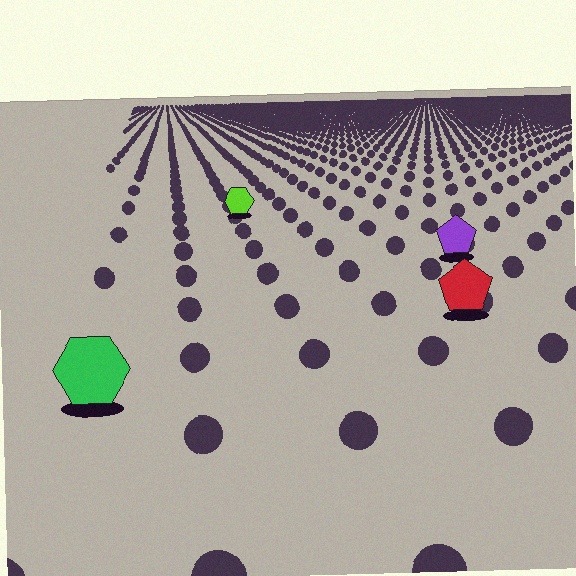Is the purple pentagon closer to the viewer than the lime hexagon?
Yes. The purple pentagon is closer — you can tell from the texture gradient: the ground texture is coarser near it.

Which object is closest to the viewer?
The green hexagon is closest. The texture marks near it are larger and more spread out.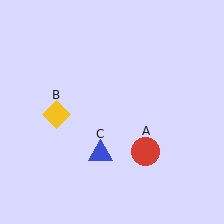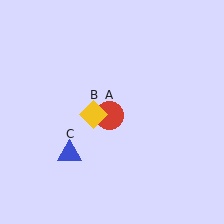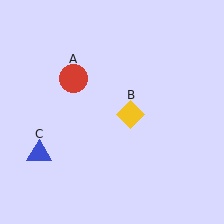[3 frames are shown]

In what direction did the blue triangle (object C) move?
The blue triangle (object C) moved left.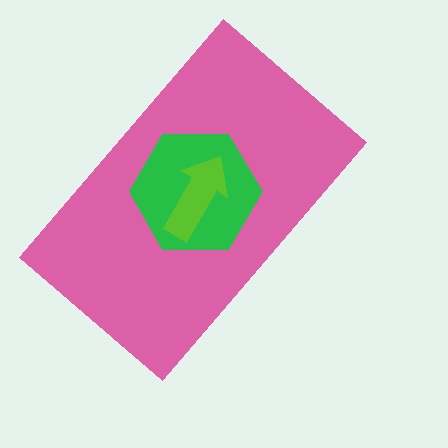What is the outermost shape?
The pink rectangle.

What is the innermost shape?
The lime arrow.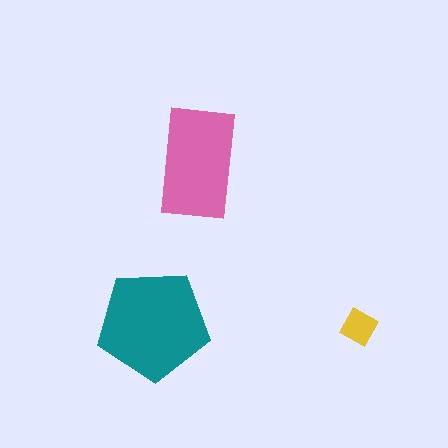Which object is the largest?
The teal pentagon.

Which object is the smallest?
The yellow diamond.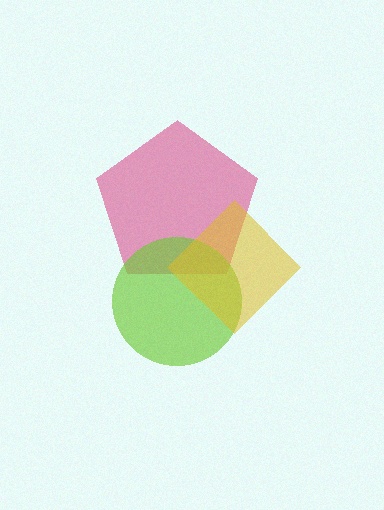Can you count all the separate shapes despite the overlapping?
Yes, there are 3 separate shapes.